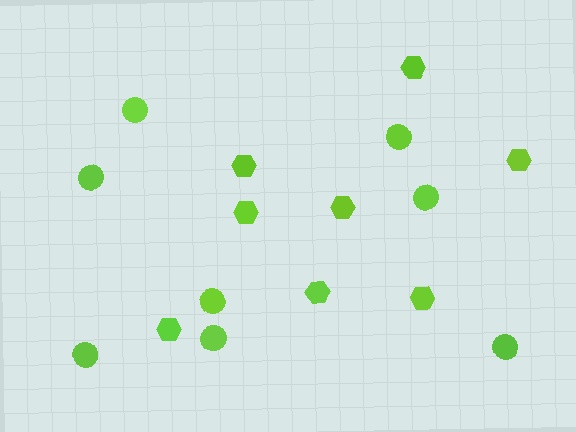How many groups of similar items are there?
There are 2 groups: one group of circles (8) and one group of hexagons (8).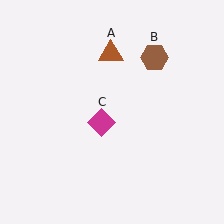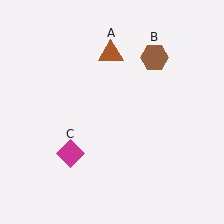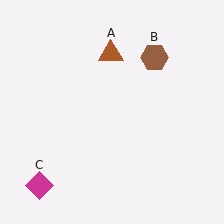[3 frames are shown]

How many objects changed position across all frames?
1 object changed position: magenta diamond (object C).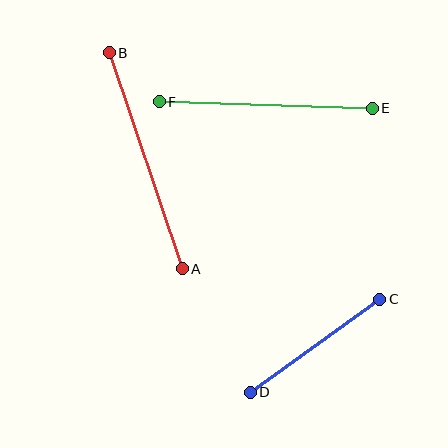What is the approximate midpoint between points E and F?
The midpoint is at approximately (266, 105) pixels.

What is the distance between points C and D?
The distance is approximately 159 pixels.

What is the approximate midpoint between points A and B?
The midpoint is at approximately (146, 161) pixels.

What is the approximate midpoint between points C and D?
The midpoint is at approximately (315, 346) pixels.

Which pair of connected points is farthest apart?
Points A and B are farthest apart.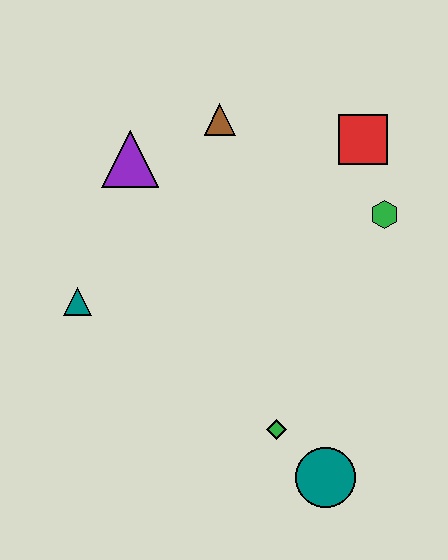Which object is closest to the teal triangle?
The purple triangle is closest to the teal triangle.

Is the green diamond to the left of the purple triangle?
No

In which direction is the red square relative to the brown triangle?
The red square is to the right of the brown triangle.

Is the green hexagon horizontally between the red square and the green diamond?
No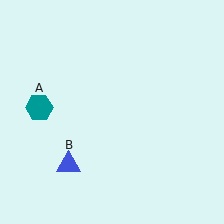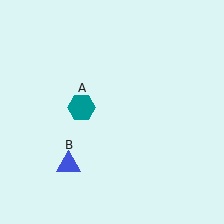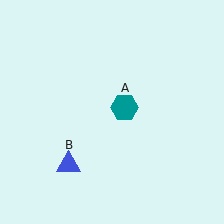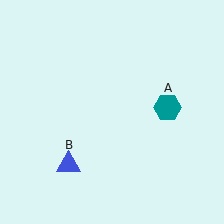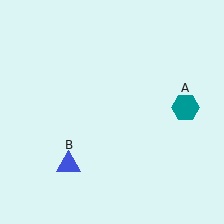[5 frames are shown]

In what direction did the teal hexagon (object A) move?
The teal hexagon (object A) moved right.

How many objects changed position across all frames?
1 object changed position: teal hexagon (object A).